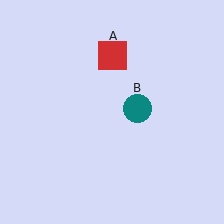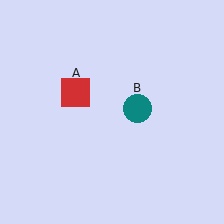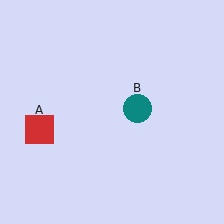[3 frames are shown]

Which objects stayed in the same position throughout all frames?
Teal circle (object B) remained stationary.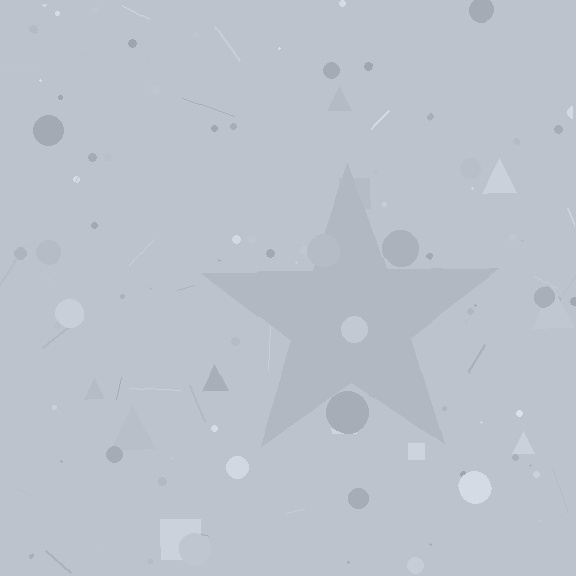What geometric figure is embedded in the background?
A star is embedded in the background.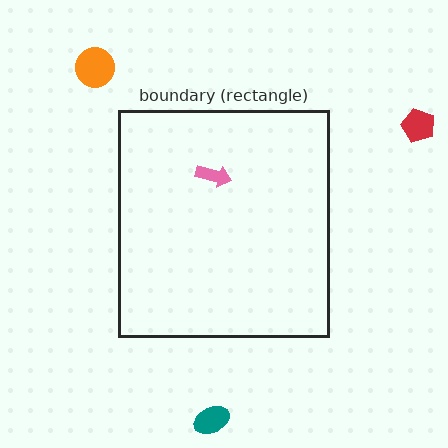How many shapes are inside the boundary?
1 inside, 3 outside.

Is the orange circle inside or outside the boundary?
Outside.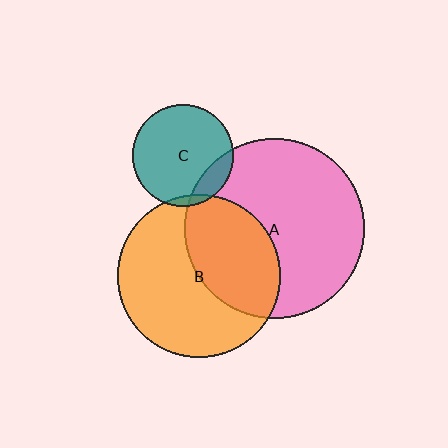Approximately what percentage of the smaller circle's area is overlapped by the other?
Approximately 5%.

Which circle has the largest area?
Circle A (pink).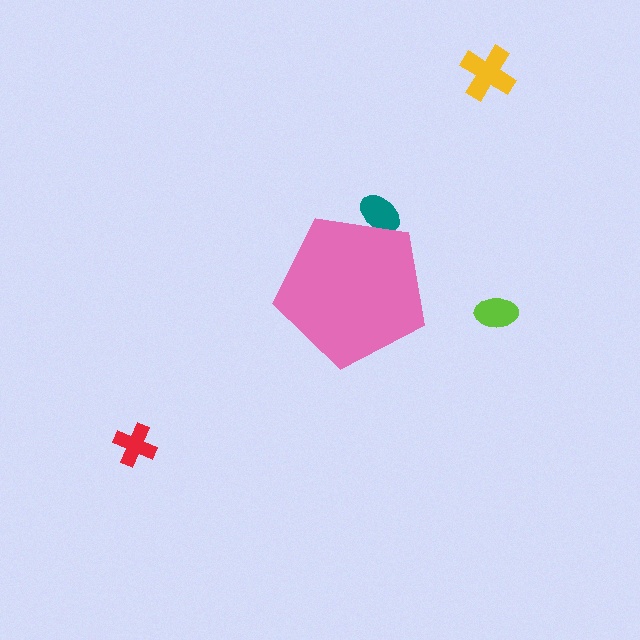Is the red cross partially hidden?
No, the red cross is fully visible.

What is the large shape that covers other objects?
A pink pentagon.